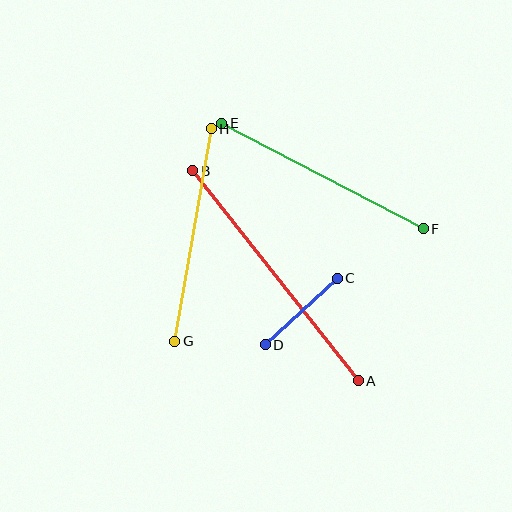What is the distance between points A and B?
The distance is approximately 267 pixels.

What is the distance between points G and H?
The distance is approximately 216 pixels.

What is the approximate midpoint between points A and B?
The midpoint is at approximately (276, 276) pixels.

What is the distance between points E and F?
The distance is approximately 228 pixels.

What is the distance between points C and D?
The distance is approximately 98 pixels.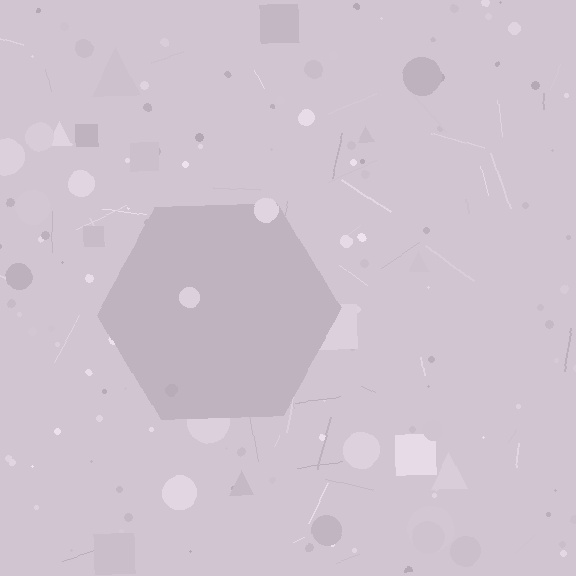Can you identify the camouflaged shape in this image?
The camouflaged shape is a hexagon.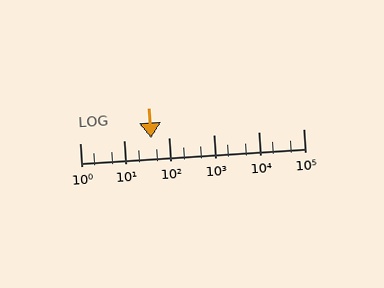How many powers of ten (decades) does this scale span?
The scale spans 5 decades, from 1 to 100000.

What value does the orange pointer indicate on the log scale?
The pointer indicates approximately 40.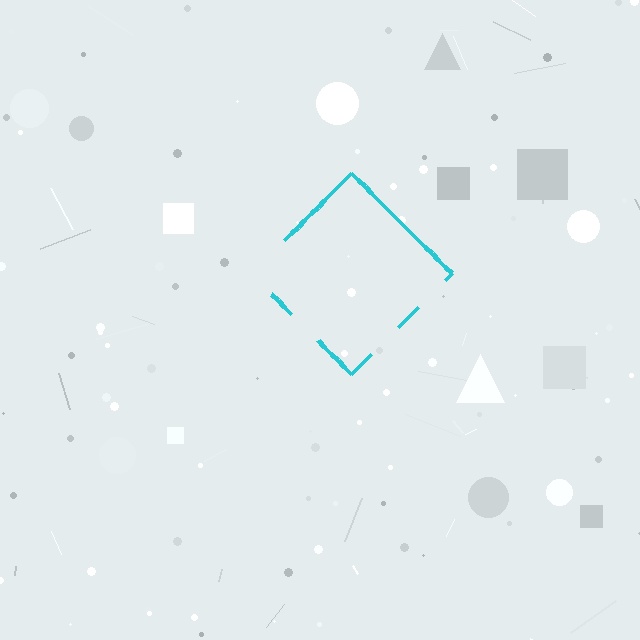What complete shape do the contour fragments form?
The contour fragments form a diamond.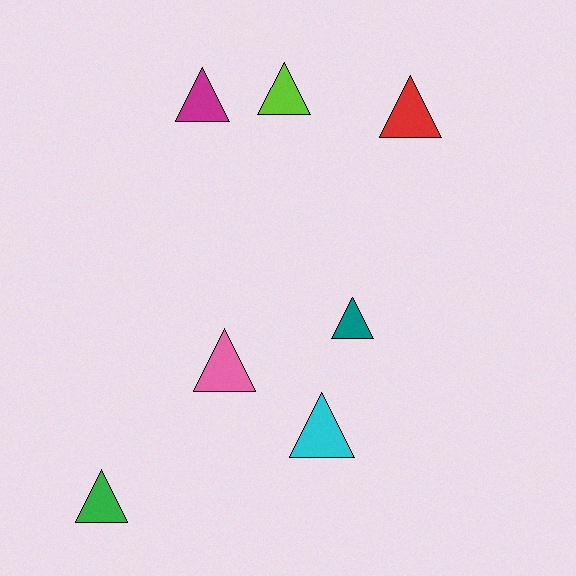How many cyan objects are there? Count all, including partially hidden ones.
There is 1 cyan object.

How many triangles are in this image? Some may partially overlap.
There are 7 triangles.